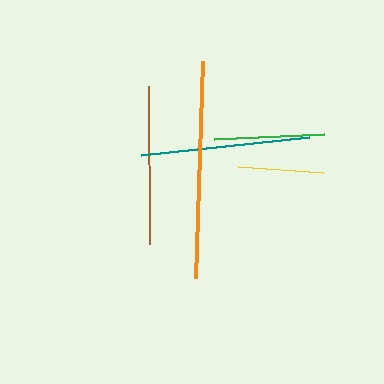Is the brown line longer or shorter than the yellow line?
The brown line is longer than the yellow line.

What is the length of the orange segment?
The orange segment is approximately 217 pixels long.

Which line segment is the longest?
The orange line is the longest at approximately 217 pixels.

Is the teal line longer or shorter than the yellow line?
The teal line is longer than the yellow line.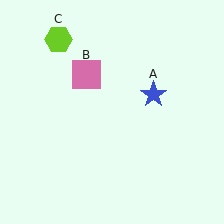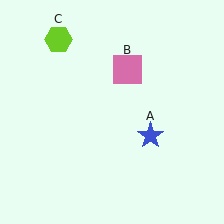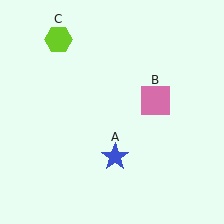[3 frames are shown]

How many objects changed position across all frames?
2 objects changed position: blue star (object A), pink square (object B).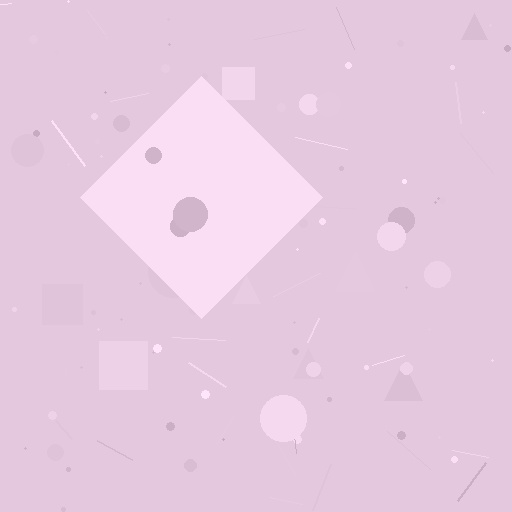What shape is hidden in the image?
A diamond is hidden in the image.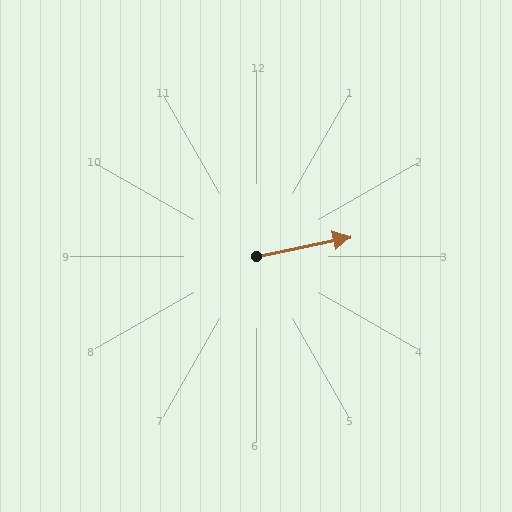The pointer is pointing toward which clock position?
Roughly 3 o'clock.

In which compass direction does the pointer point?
East.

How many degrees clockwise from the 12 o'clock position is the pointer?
Approximately 78 degrees.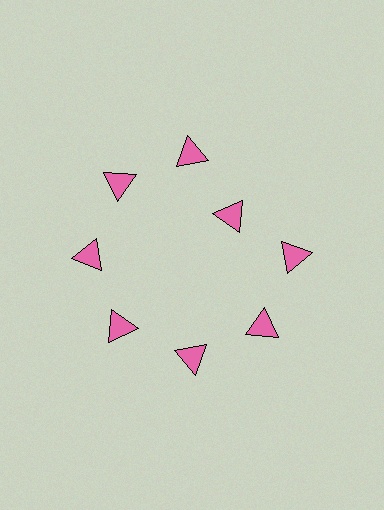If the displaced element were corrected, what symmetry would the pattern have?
It would have 8-fold rotational symmetry — the pattern would map onto itself every 45 degrees.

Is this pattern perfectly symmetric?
No. The 8 pink triangles are arranged in a ring, but one element near the 2 o'clock position is pulled inward toward the center, breaking the 8-fold rotational symmetry.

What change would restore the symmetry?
The symmetry would be restored by moving it outward, back onto the ring so that all 8 triangles sit at equal angles and equal distance from the center.